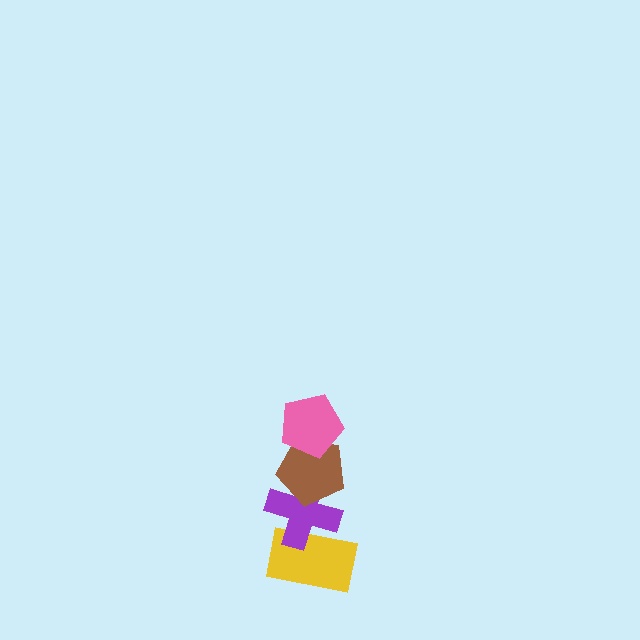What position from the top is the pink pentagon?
The pink pentagon is 1st from the top.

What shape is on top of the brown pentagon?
The pink pentagon is on top of the brown pentagon.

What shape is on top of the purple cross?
The brown pentagon is on top of the purple cross.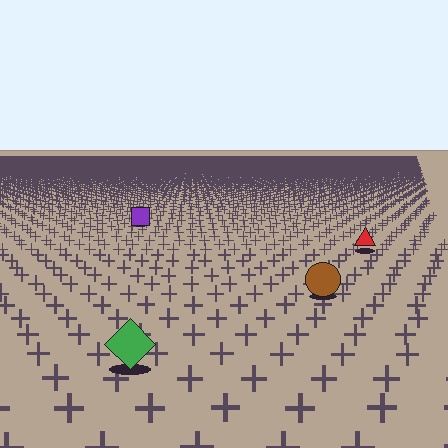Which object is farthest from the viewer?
The purple square is farthest from the viewer. It appears smaller and the ground texture around it is denser.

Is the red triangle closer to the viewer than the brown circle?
No. The brown circle is closer — you can tell from the texture gradient: the ground texture is coarser near it.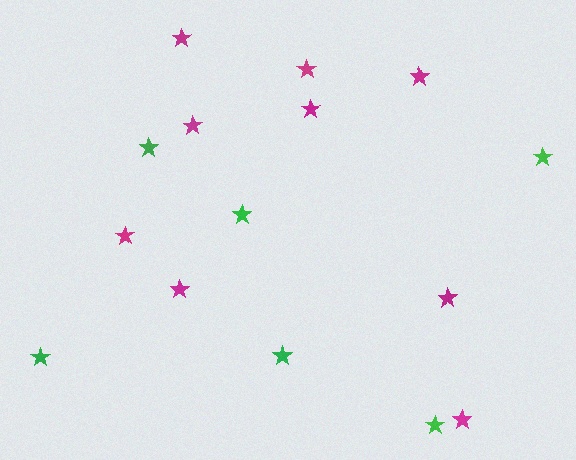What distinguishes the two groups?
There are 2 groups: one group of magenta stars (9) and one group of green stars (6).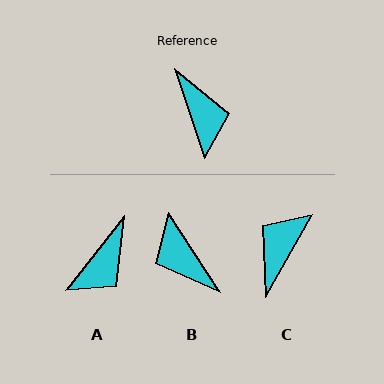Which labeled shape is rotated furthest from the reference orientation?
B, about 165 degrees away.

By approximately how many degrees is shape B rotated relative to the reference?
Approximately 165 degrees clockwise.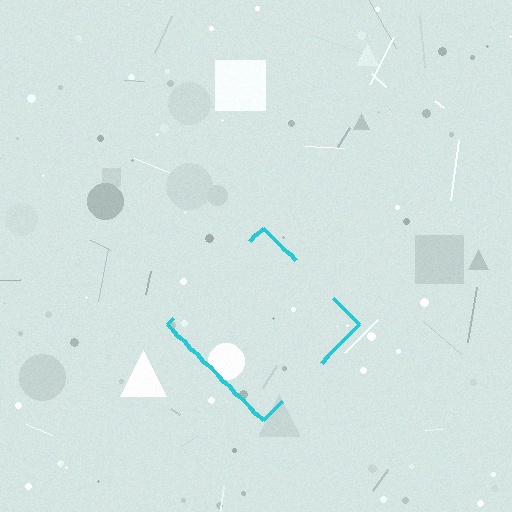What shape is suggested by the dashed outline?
The dashed outline suggests a diamond.